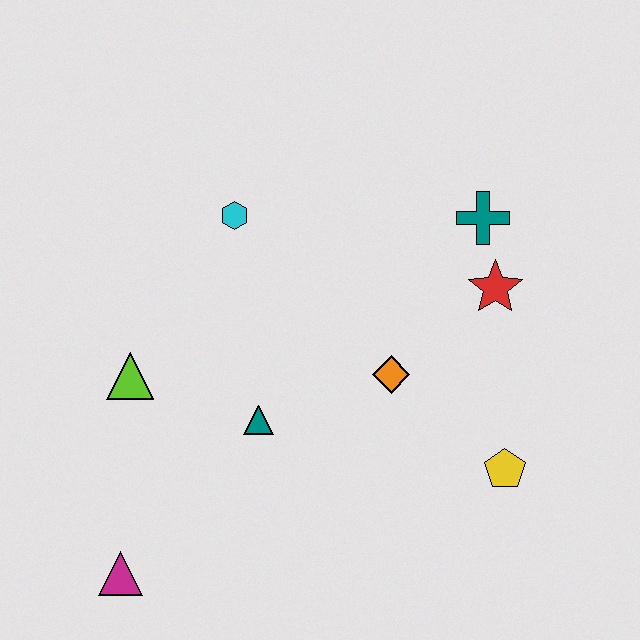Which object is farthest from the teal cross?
The magenta triangle is farthest from the teal cross.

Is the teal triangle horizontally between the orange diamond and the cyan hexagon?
Yes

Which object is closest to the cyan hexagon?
The lime triangle is closest to the cyan hexagon.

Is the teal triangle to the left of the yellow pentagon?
Yes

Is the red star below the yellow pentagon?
No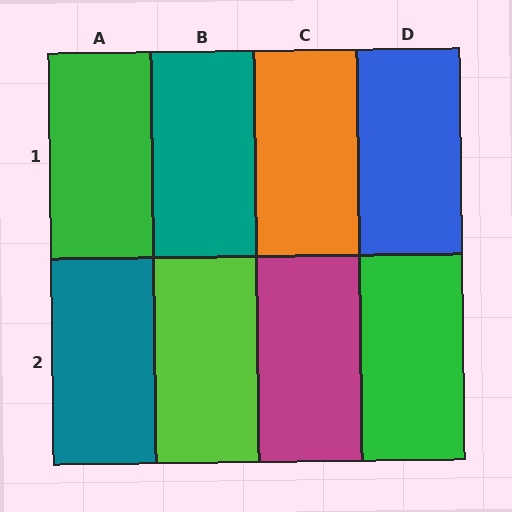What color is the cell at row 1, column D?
Blue.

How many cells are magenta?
1 cell is magenta.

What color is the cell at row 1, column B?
Teal.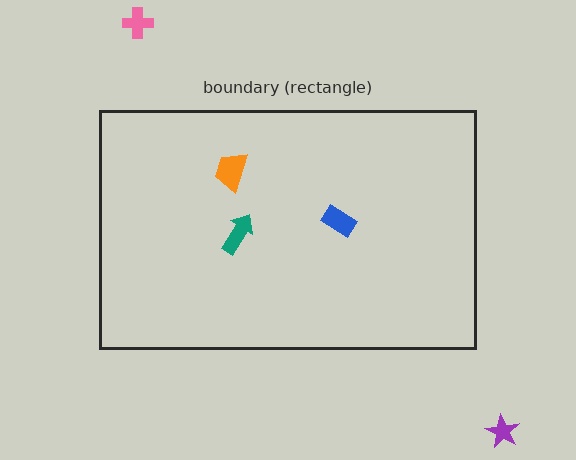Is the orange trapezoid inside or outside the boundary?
Inside.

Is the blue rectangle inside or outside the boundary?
Inside.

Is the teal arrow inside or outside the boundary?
Inside.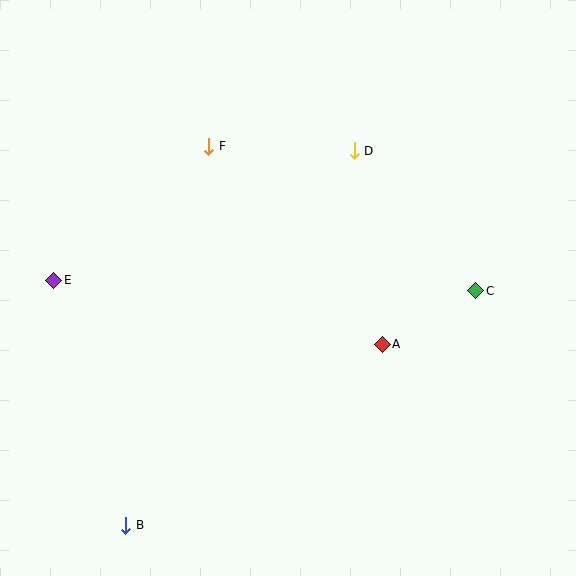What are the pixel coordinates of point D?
Point D is at (354, 151).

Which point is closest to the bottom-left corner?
Point B is closest to the bottom-left corner.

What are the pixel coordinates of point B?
Point B is at (126, 525).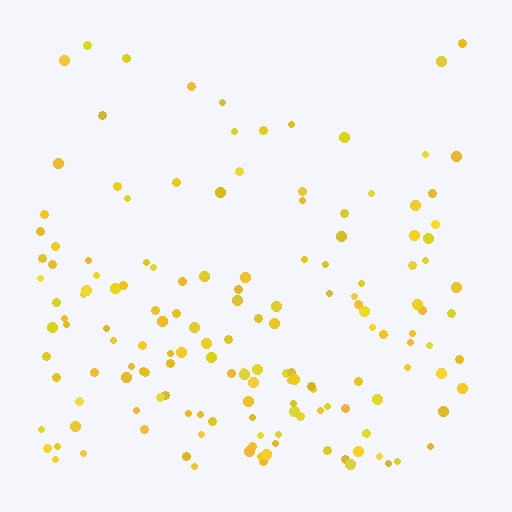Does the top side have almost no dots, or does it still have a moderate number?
Still a moderate number, just noticeably fewer than the bottom.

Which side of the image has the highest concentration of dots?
The bottom.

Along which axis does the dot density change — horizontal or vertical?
Vertical.